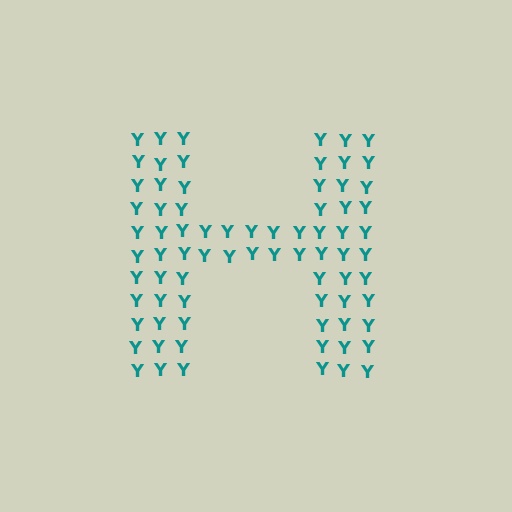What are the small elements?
The small elements are letter Y's.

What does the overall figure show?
The overall figure shows the letter H.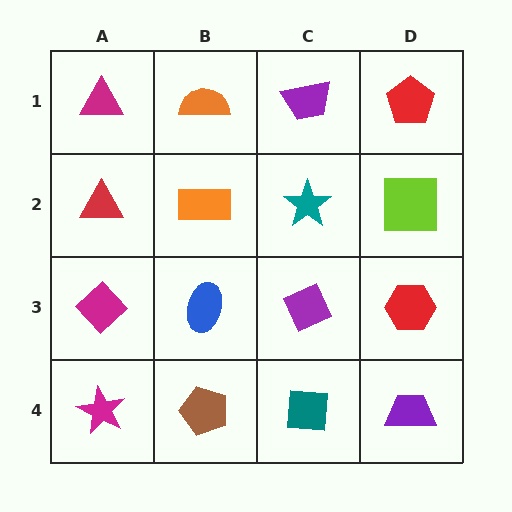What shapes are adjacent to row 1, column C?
A teal star (row 2, column C), an orange semicircle (row 1, column B), a red pentagon (row 1, column D).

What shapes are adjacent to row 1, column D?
A lime square (row 2, column D), a purple trapezoid (row 1, column C).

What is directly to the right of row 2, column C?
A lime square.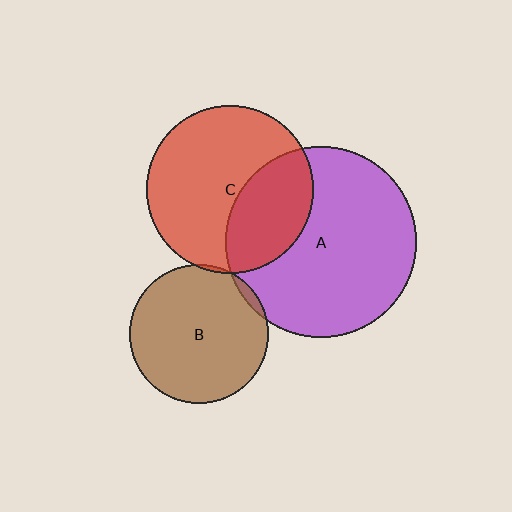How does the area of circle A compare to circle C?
Approximately 1.3 times.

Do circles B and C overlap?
Yes.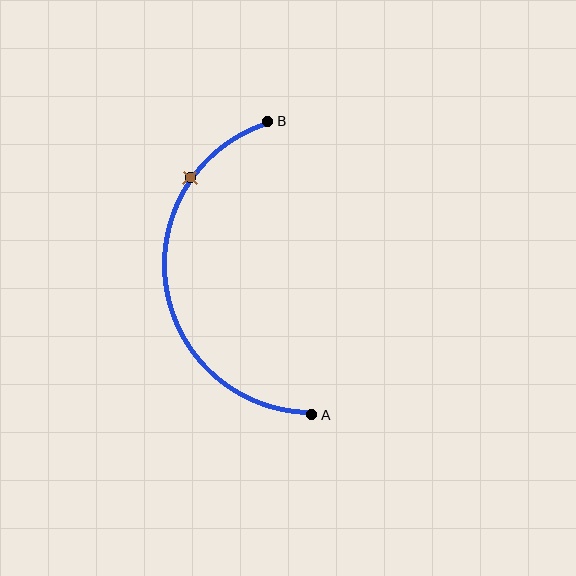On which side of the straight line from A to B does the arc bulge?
The arc bulges to the left of the straight line connecting A and B.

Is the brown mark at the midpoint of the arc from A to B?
No. The brown mark lies on the arc but is closer to endpoint B. The arc midpoint would be at the point on the curve equidistant along the arc from both A and B.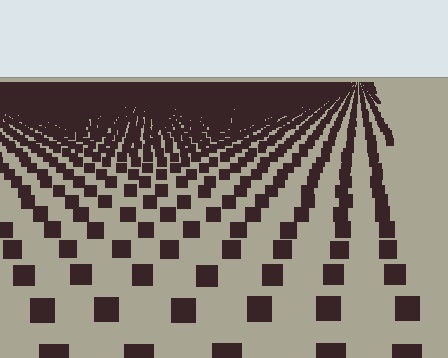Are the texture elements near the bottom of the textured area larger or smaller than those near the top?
Larger. Near the bottom, elements are closer to the viewer and appear at a bigger on-screen size.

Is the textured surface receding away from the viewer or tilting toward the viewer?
The surface is receding away from the viewer. Texture elements get smaller and denser toward the top.